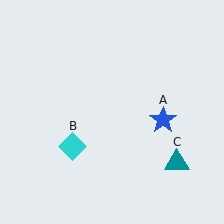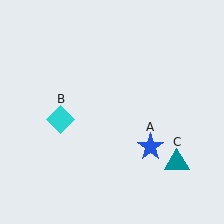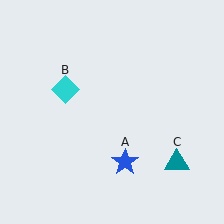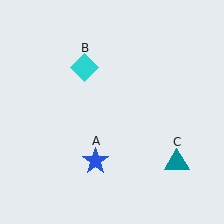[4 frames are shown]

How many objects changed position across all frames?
2 objects changed position: blue star (object A), cyan diamond (object B).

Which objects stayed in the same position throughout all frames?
Teal triangle (object C) remained stationary.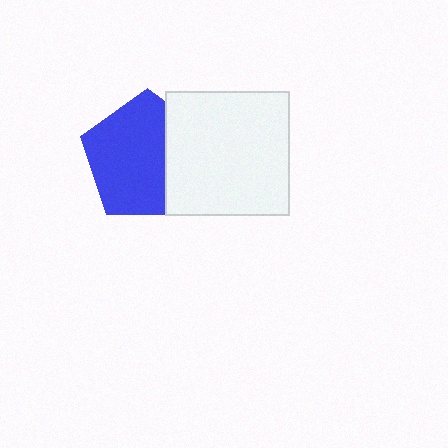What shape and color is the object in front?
The object in front is a white square.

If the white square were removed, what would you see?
You would see the complete blue pentagon.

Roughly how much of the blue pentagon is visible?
Most of it is visible (roughly 69%).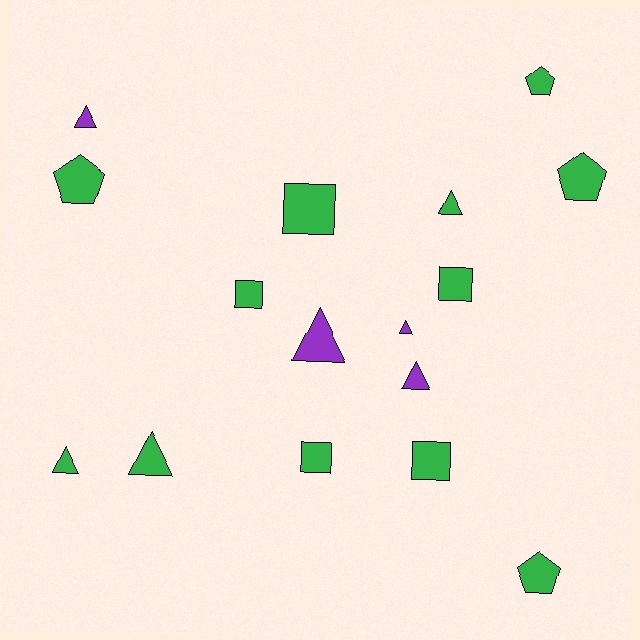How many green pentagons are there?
There are 4 green pentagons.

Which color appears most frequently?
Green, with 12 objects.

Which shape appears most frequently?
Triangle, with 7 objects.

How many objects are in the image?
There are 16 objects.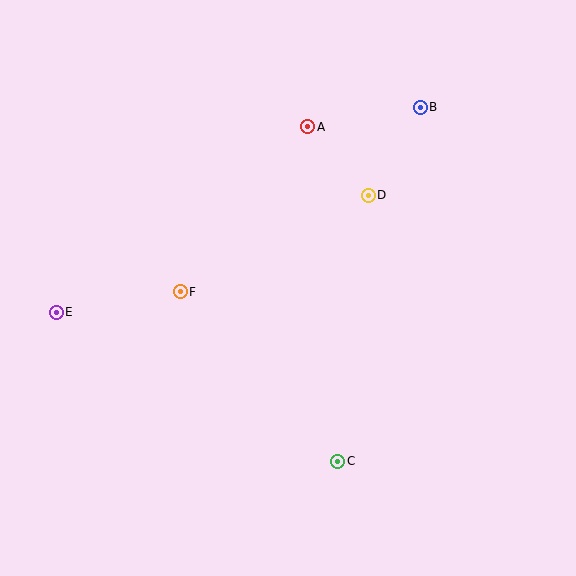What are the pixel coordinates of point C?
Point C is at (338, 461).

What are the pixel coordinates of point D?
Point D is at (368, 195).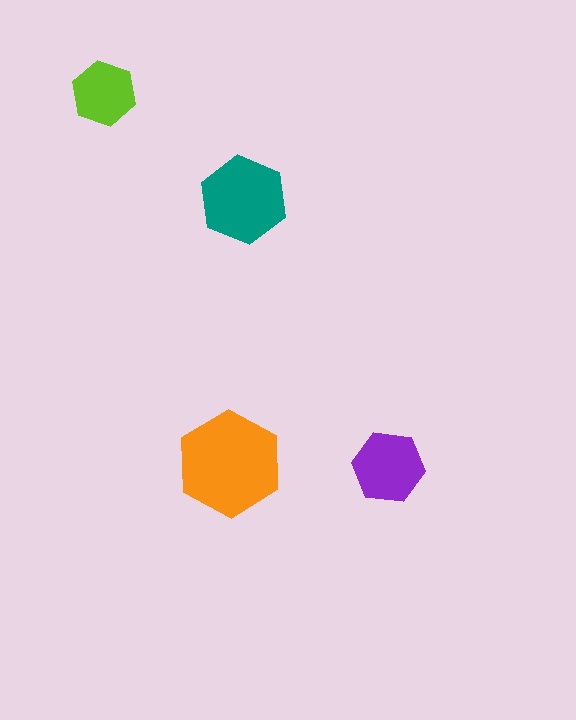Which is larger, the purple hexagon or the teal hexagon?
The teal one.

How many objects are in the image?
There are 4 objects in the image.